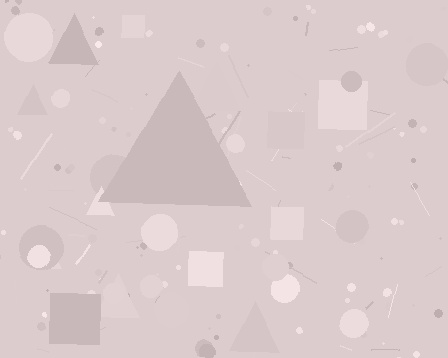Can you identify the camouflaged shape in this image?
The camouflaged shape is a triangle.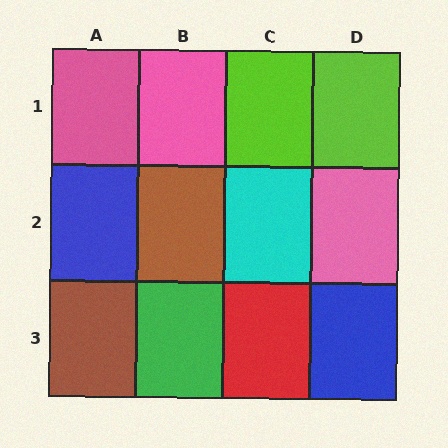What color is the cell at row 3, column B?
Green.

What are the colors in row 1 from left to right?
Pink, pink, lime, lime.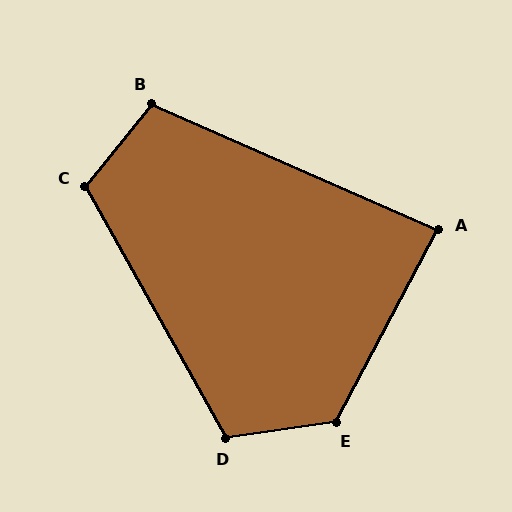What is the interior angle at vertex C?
Approximately 112 degrees (obtuse).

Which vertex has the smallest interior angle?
A, at approximately 86 degrees.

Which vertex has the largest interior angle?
E, at approximately 126 degrees.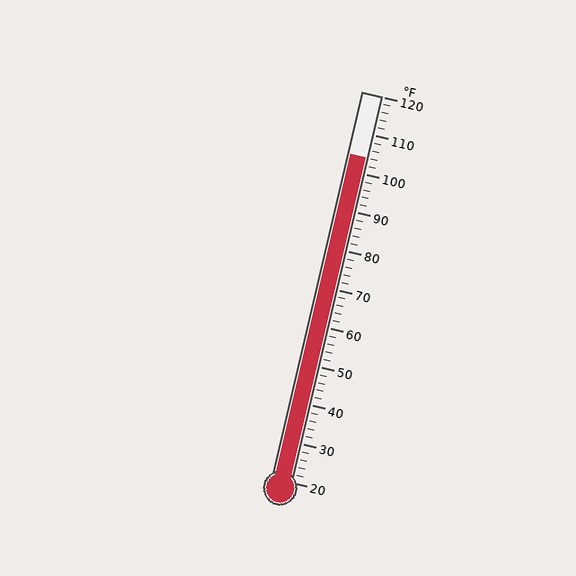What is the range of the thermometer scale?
The thermometer scale ranges from 20°F to 120°F.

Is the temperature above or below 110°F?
The temperature is below 110°F.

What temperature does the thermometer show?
The thermometer shows approximately 104°F.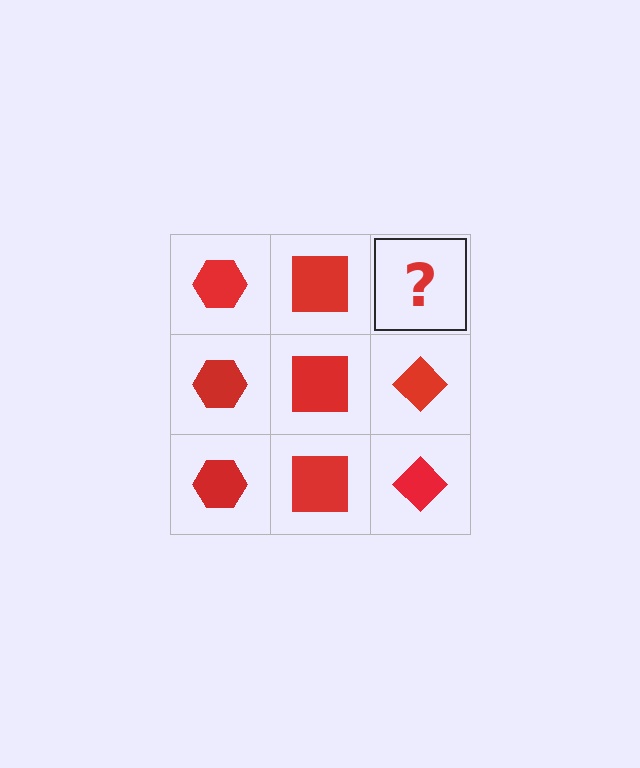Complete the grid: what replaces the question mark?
The question mark should be replaced with a red diamond.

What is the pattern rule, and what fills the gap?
The rule is that each column has a consistent shape. The gap should be filled with a red diamond.